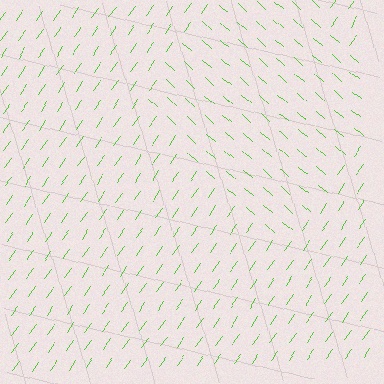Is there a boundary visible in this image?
Yes, there is a texture boundary formed by a change in line orientation.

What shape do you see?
I see a diamond.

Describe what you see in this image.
The image is filled with small lime line segments. A diamond region in the image has lines oriented differently from the surrounding lines, creating a visible texture boundary.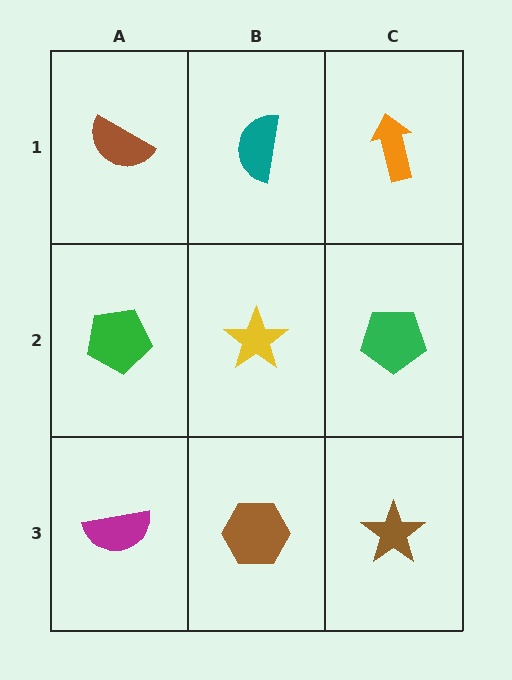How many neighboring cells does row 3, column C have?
2.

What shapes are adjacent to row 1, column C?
A green pentagon (row 2, column C), a teal semicircle (row 1, column B).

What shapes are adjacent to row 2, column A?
A brown semicircle (row 1, column A), a magenta semicircle (row 3, column A), a yellow star (row 2, column B).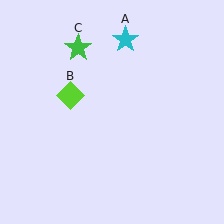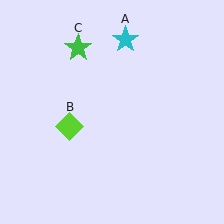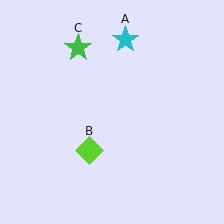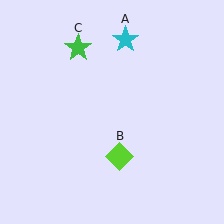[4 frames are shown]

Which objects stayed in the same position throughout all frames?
Cyan star (object A) and green star (object C) remained stationary.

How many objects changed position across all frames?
1 object changed position: lime diamond (object B).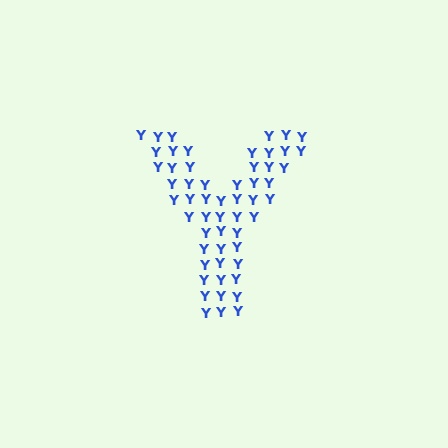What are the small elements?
The small elements are letter Y's.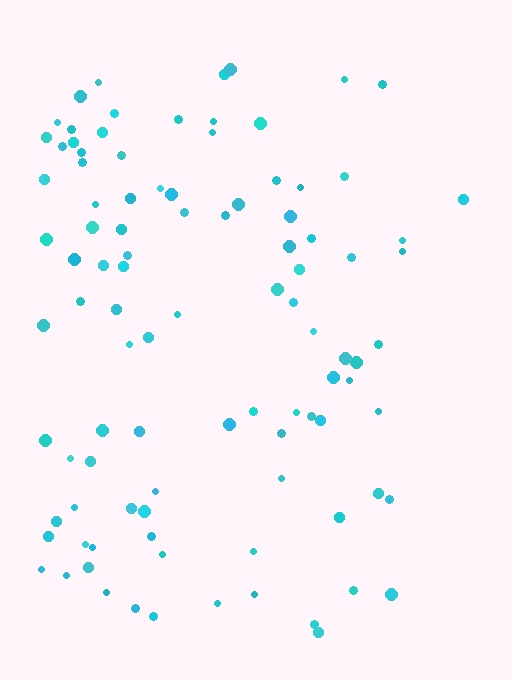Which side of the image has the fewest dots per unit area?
The right.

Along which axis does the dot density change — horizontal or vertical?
Horizontal.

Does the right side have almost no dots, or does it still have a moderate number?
Still a moderate number, just noticeably fewer than the left.